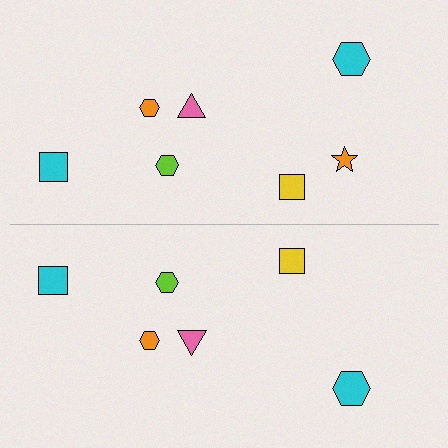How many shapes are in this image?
There are 13 shapes in this image.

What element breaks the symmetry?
A orange star is missing from the bottom side.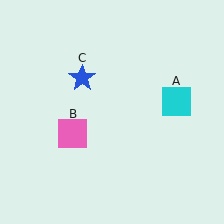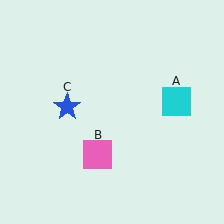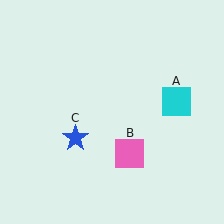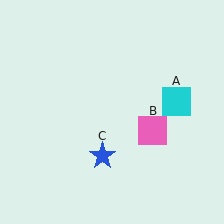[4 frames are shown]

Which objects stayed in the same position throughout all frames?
Cyan square (object A) remained stationary.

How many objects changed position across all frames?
2 objects changed position: pink square (object B), blue star (object C).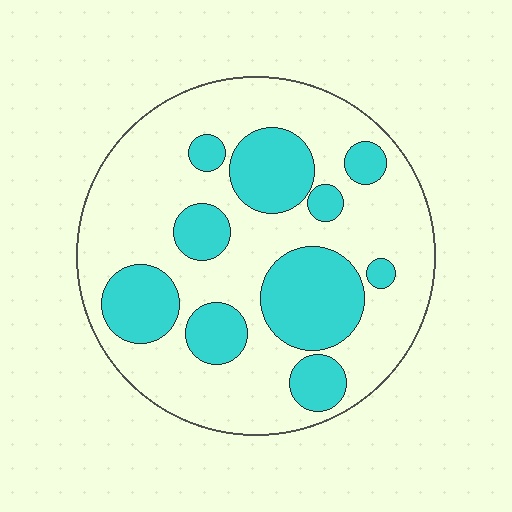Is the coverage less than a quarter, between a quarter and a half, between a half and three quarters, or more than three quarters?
Between a quarter and a half.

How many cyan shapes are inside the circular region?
10.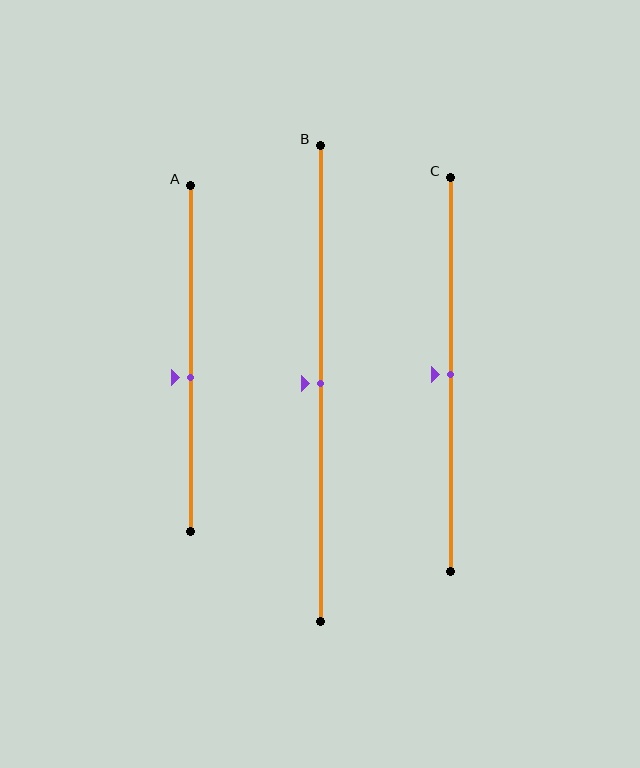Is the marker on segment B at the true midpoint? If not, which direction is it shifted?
Yes, the marker on segment B is at the true midpoint.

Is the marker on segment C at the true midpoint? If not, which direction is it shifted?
Yes, the marker on segment C is at the true midpoint.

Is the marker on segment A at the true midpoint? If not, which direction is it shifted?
No, the marker on segment A is shifted downward by about 5% of the segment length.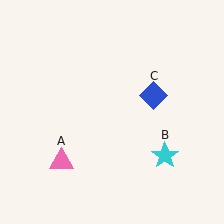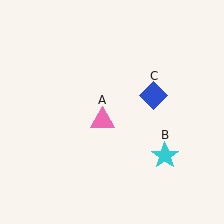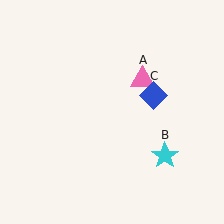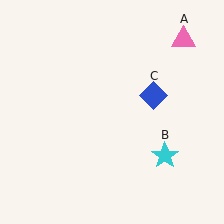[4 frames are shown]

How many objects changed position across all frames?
1 object changed position: pink triangle (object A).